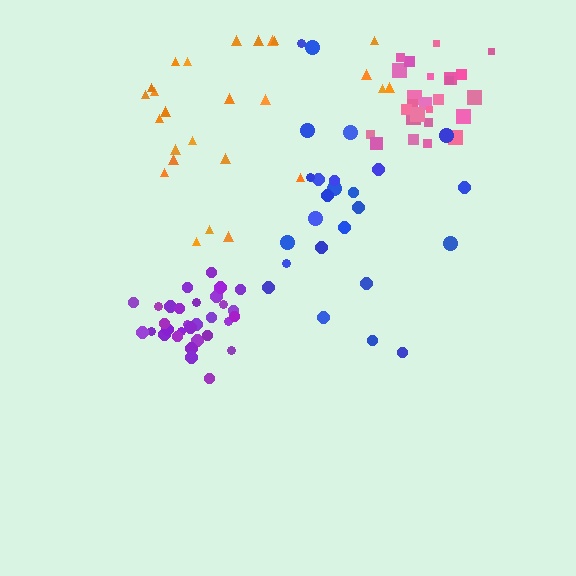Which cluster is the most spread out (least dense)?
Blue.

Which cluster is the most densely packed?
Purple.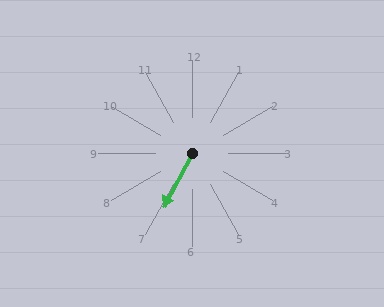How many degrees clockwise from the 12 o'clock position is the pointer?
Approximately 208 degrees.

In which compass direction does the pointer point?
Southwest.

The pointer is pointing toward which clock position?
Roughly 7 o'clock.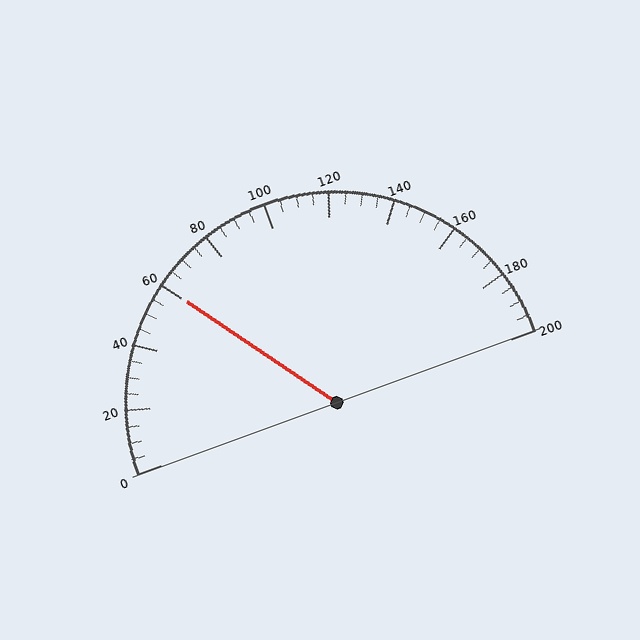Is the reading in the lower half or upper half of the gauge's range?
The reading is in the lower half of the range (0 to 200).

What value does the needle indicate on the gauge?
The needle indicates approximately 60.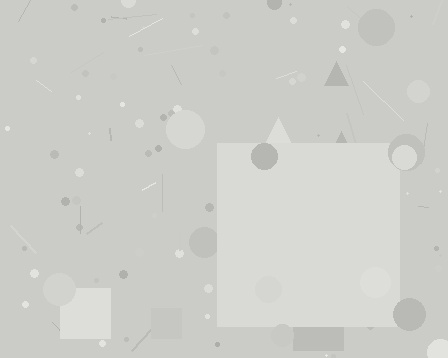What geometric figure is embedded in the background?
A square is embedded in the background.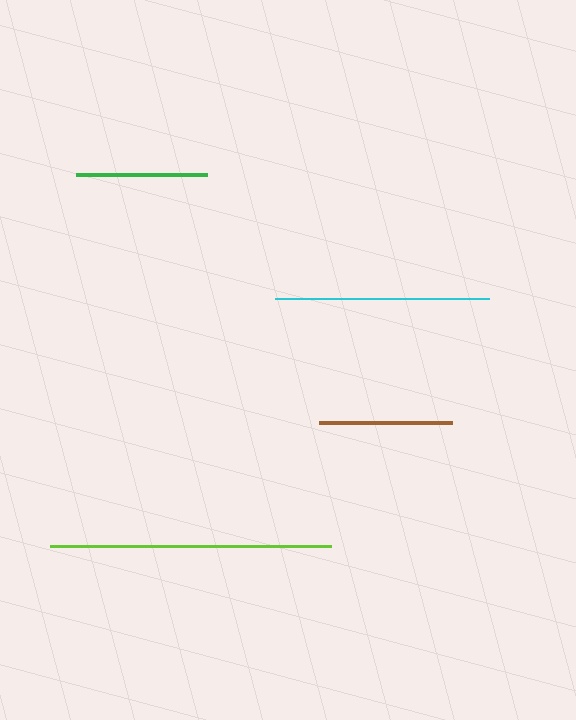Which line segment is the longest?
The lime line is the longest at approximately 282 pixels.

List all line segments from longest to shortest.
From longest to shortest: lime, cyan, brown, green.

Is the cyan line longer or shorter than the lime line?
The lime line is longer than the cyan line.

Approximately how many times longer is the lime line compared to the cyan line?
The lime line is approximately 1.3 times the length of the cyan line.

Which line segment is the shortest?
The green line is the shortest at approximately 132 pixels.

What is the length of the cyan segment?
The cyan segment is approximately 213 pixels long.